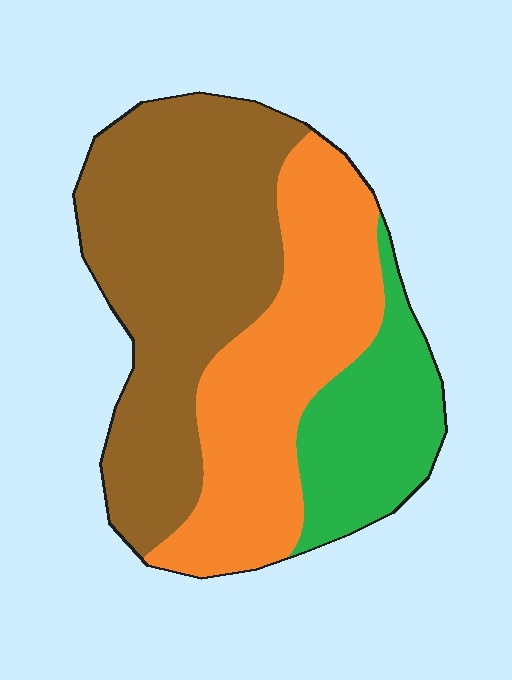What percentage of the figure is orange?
Orange covers roughly 35% of the figure.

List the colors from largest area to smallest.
From largest to smallest: brown, orange, green.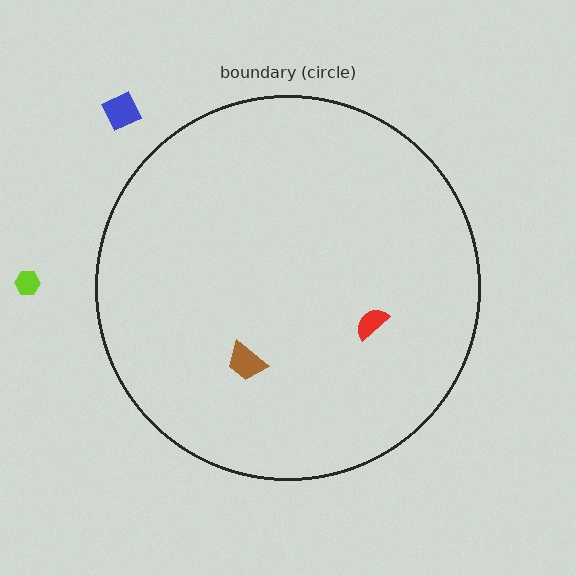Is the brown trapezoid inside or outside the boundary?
Inside.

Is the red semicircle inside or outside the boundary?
Inside.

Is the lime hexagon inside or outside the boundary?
Outside.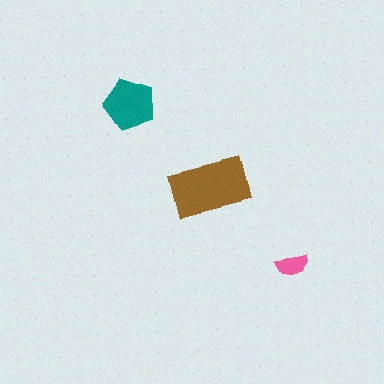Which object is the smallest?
The pink semicircle.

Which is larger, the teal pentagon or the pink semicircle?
The teal pentagon.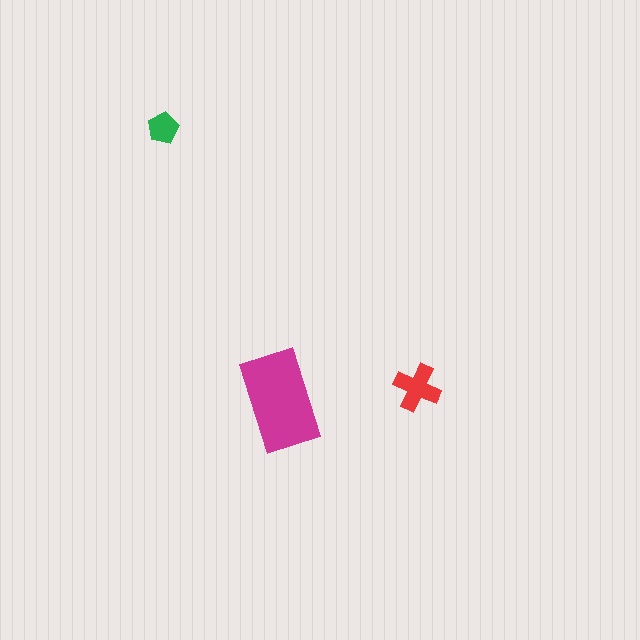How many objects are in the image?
There are 3 objects in the image.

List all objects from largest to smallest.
The magenta rectangle, the red cross, the green pentagon.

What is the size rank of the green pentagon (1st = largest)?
3rd.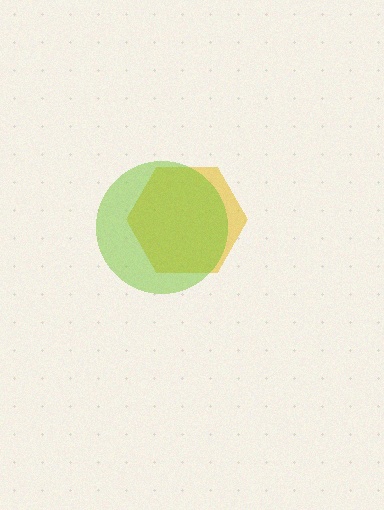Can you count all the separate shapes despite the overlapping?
Yes, there are 2 separate shapes.